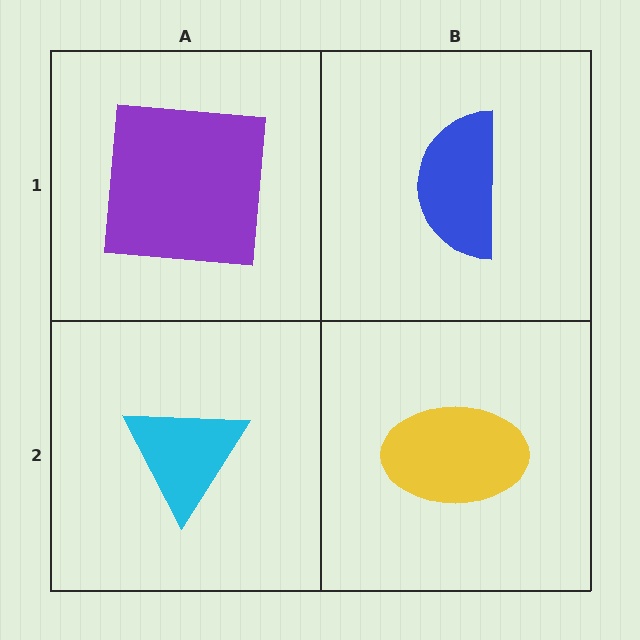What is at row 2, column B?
A yellow ellipse.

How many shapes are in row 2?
2 shapes.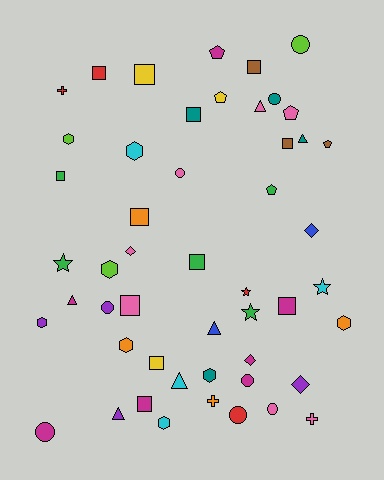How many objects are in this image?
There are 50 objects.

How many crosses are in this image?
There are 3 crosses.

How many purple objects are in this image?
There are 4 purple objects.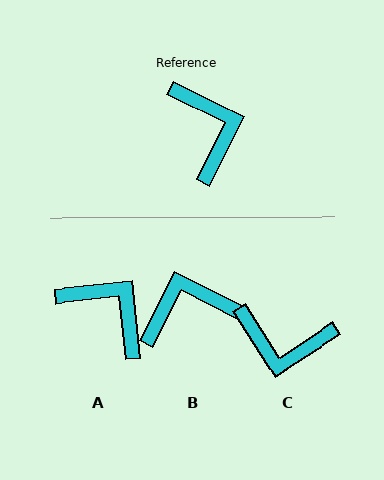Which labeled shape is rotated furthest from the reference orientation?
C, about 121 degrees away.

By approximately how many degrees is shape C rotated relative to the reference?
Approximately 121 degrees clockwise.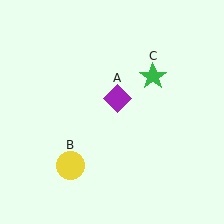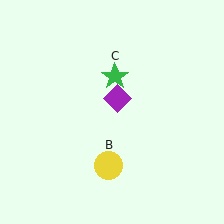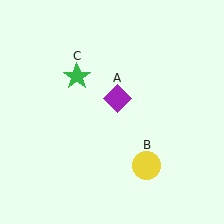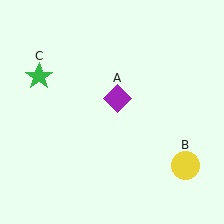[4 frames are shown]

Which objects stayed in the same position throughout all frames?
Purple diamond (object A) remained stationary.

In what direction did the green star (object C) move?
The green star (object C) moved left.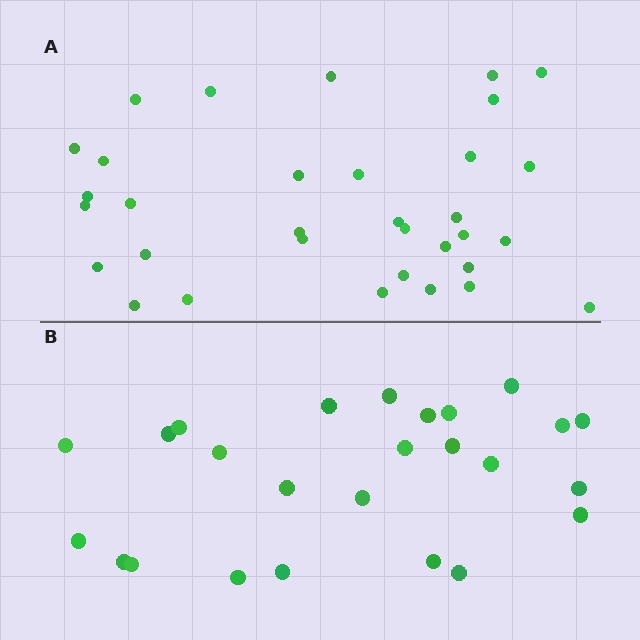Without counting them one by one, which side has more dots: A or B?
Region A (the top region) has more dots.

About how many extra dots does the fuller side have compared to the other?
Region A has roughly 8 or so more dots than region B.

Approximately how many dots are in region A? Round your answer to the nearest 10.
About 30 dots. (The exact count is 33, which rounds to 30.)